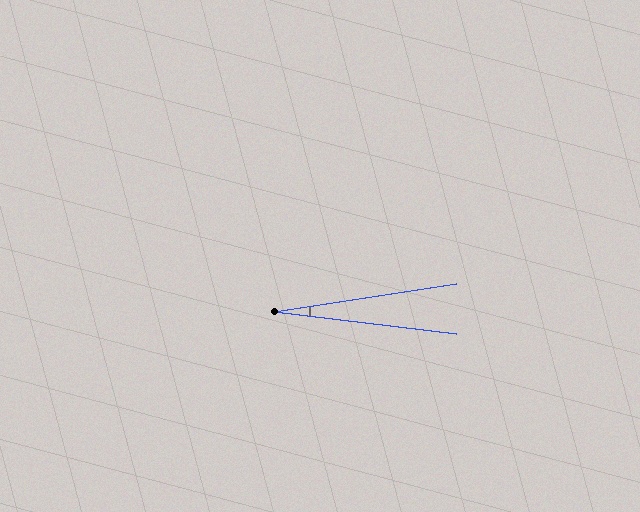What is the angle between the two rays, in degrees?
Approximately 16 degrees.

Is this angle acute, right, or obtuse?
It is acute.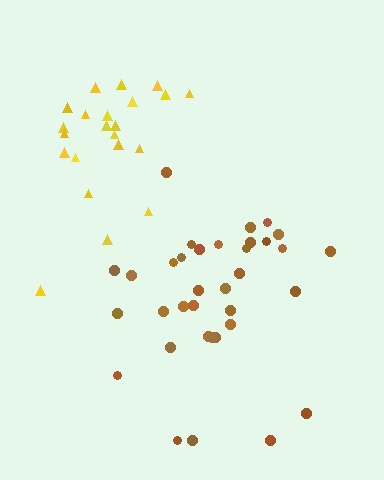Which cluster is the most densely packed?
Brown.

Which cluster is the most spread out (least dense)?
Yellow.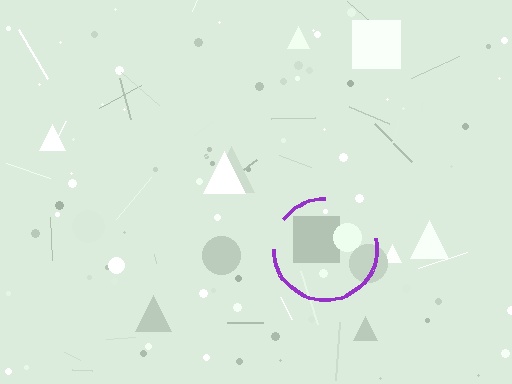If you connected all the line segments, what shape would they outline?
They would outline a circle.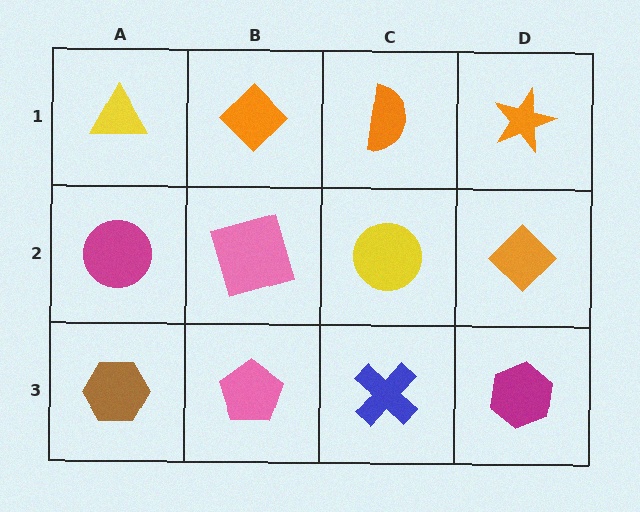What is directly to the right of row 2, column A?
A pink square.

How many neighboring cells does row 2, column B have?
4.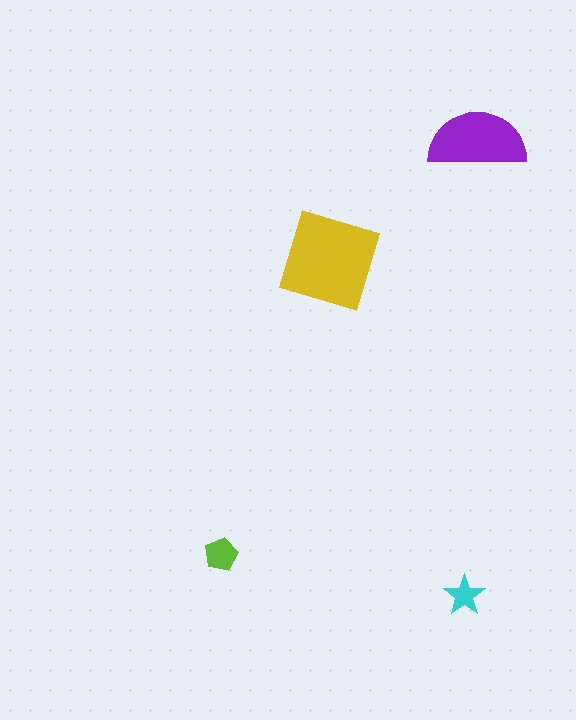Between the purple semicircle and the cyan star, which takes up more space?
The purple semicircle.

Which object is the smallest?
The cyan star.